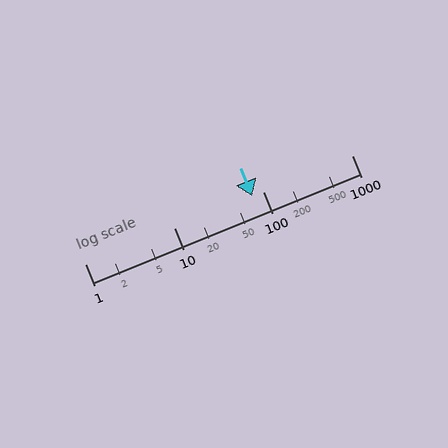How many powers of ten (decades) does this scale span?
The scale spans 3 decades, from 1 to 1000.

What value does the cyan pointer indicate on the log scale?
The pointer indicates approximately 75.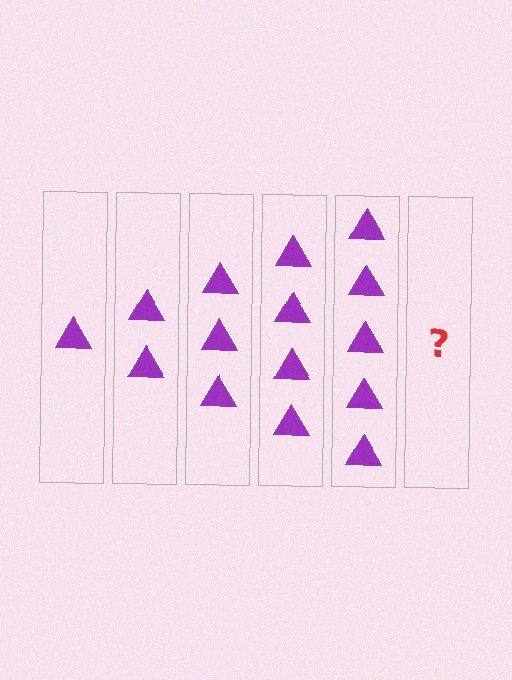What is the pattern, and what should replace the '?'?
The pattern is that each step adds one more triangle. The '?' should be 6 triangles.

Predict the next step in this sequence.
The next step is 6 triangles.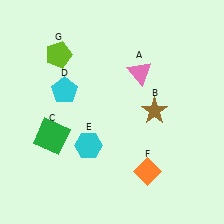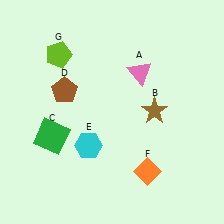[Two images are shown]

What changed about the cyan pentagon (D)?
In Image 1, D is cyan. In Image 2, it changed to brown.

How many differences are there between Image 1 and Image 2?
There is 1 difference between the two images.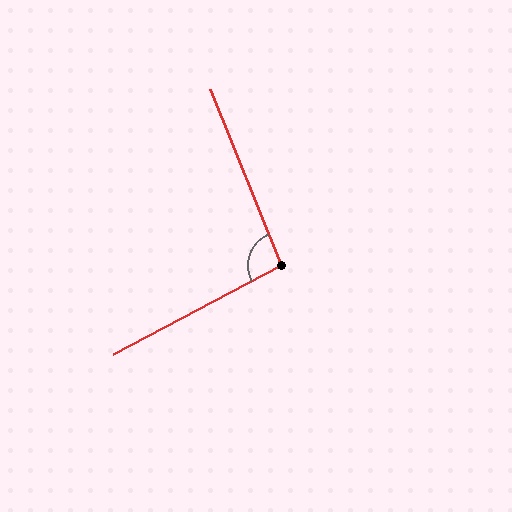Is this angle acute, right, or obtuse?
It is obtuse.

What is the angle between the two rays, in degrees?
Approximately 96 degrees.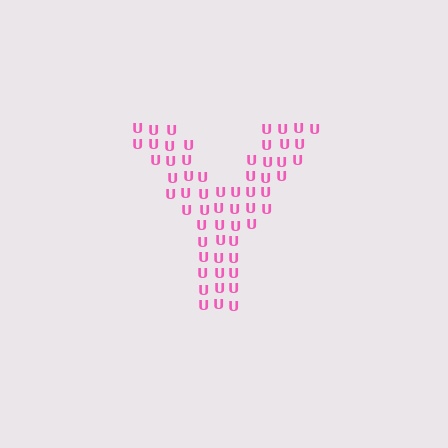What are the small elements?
The small elements are letter U's.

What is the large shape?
The large shape is the letter Y.